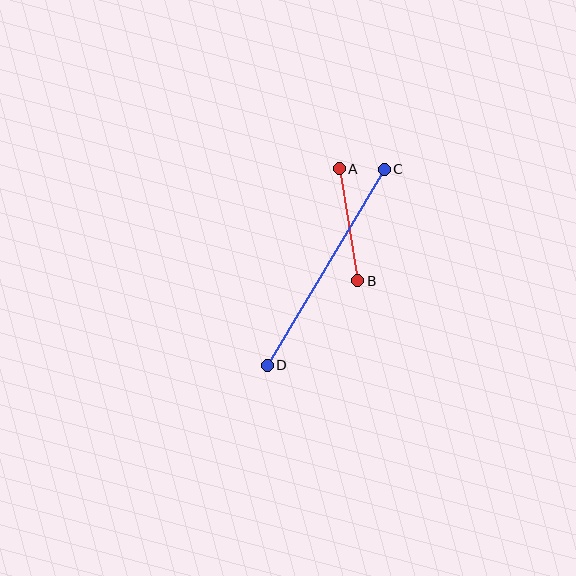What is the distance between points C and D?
The distance is approximately 229 pixels.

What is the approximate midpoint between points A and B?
The midpoint is at approximately (348, 225) pixels.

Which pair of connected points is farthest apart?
Points C and D are farthest apart.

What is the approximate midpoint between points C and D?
The midpoint is at approximately (326, 267) pixels.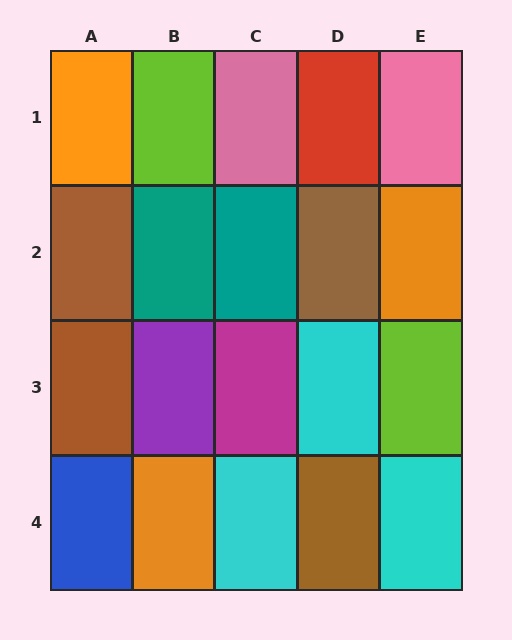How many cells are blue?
1 cell is blue.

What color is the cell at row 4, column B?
Orange.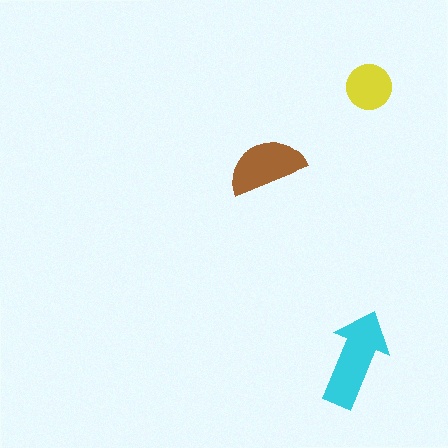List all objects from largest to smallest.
The cyan arrow, the brown semicircle, the yellow circle.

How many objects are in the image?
There are 3 objects in the image.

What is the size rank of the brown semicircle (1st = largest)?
2nd.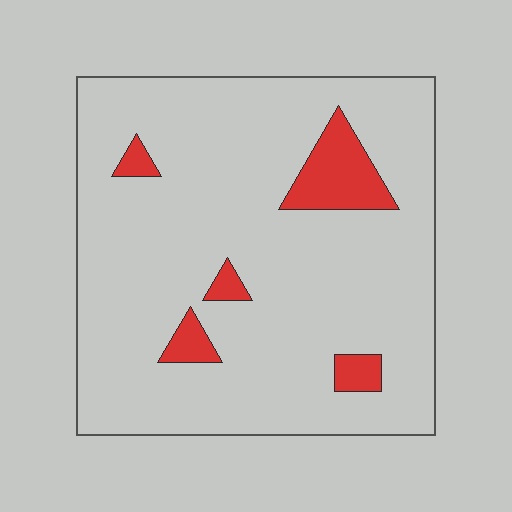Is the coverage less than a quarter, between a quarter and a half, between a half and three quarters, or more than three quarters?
Less than a quarter.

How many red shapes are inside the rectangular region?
5.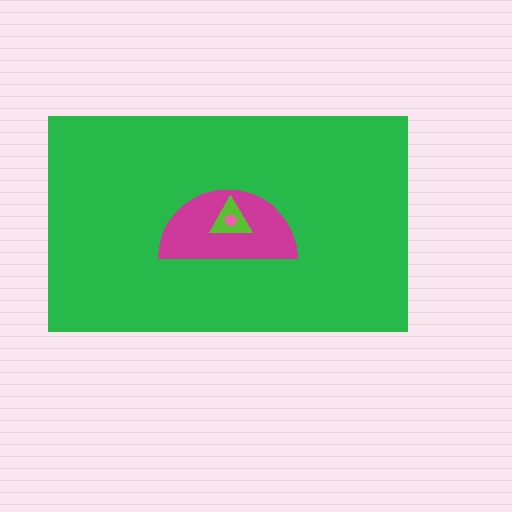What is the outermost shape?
The green rectangle.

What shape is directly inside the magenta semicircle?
The lime triangle.